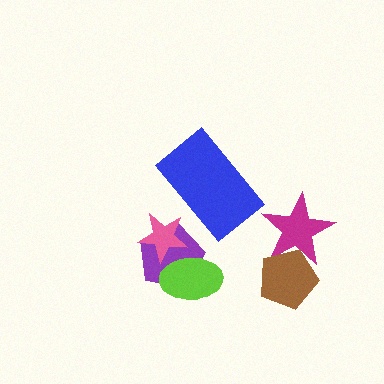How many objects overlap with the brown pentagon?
1 object overlaps with the brown pentagon.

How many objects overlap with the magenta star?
1 object overlaps with the magenta star.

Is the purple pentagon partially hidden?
Yes, it is partially covered by another shape.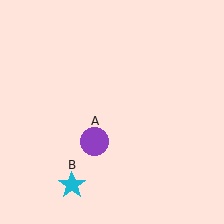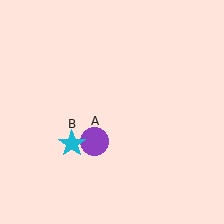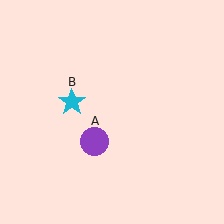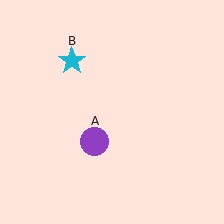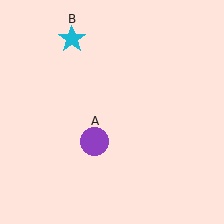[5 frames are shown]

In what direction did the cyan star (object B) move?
The cyan star (object B) moved up.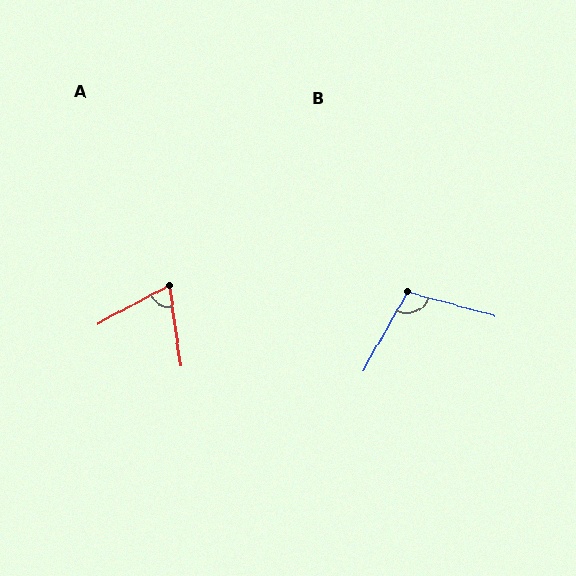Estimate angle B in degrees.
Approximately 104 degrees.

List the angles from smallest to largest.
A (70°), B (104°).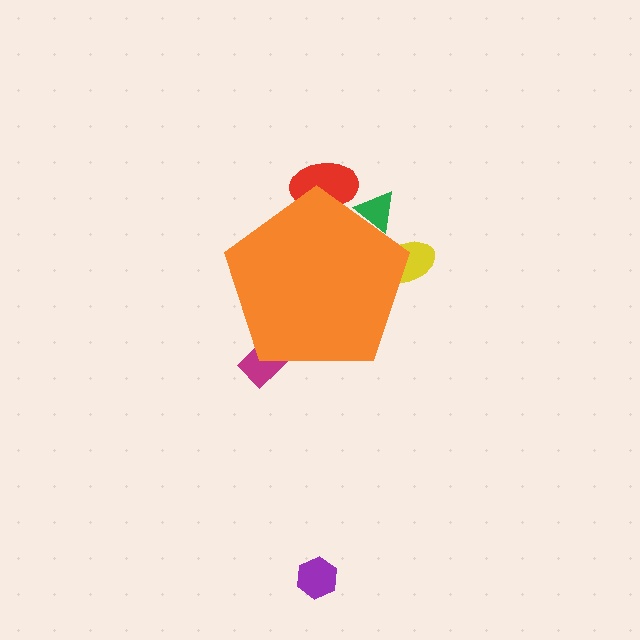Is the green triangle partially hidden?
Yes, the green triangle is partially hidden behind the orange pentagon.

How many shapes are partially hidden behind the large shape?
4 shapes are partially hidden.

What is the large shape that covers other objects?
An orange pentagon.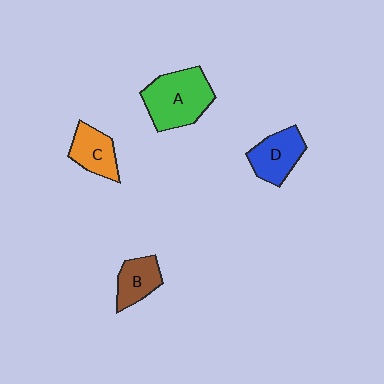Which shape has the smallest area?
Shape B (brown).